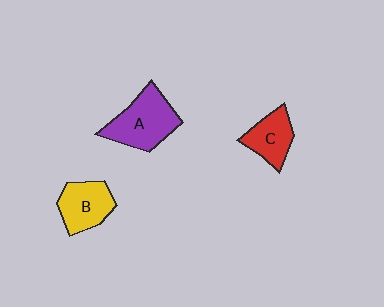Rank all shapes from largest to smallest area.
From largest to smallest: A (purple), B (yellow), C (red).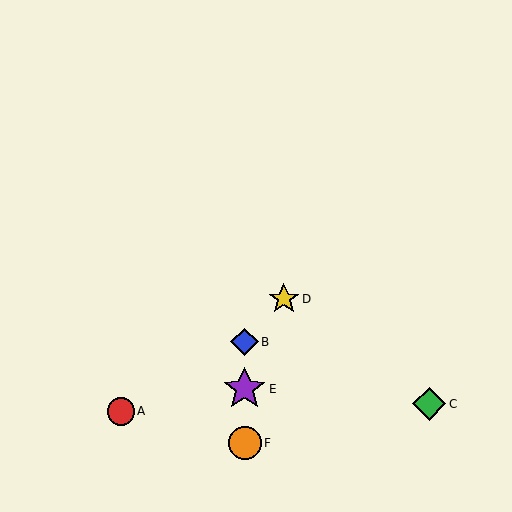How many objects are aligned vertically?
3 objects (B, E, F) are aligned vertically.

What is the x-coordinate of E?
Object E is at x≈245.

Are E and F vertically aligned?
Yes, both are at x≈245.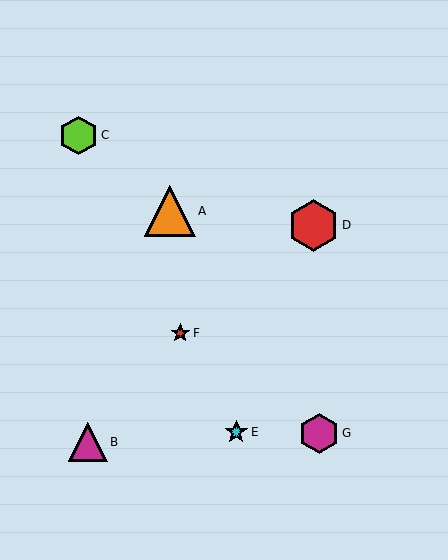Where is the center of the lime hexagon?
The center of the lime hexagon is at (79, 135).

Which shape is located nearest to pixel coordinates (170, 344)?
The red star (labeled F) at (180, 333) is nearest to that location.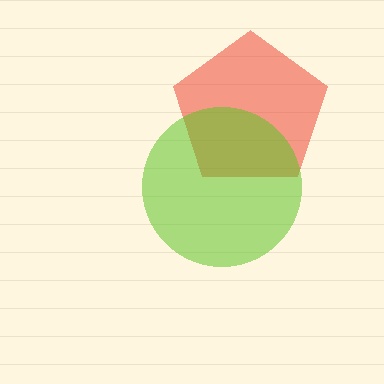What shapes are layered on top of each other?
The layered shapes are: a red pentagon, a lime circle.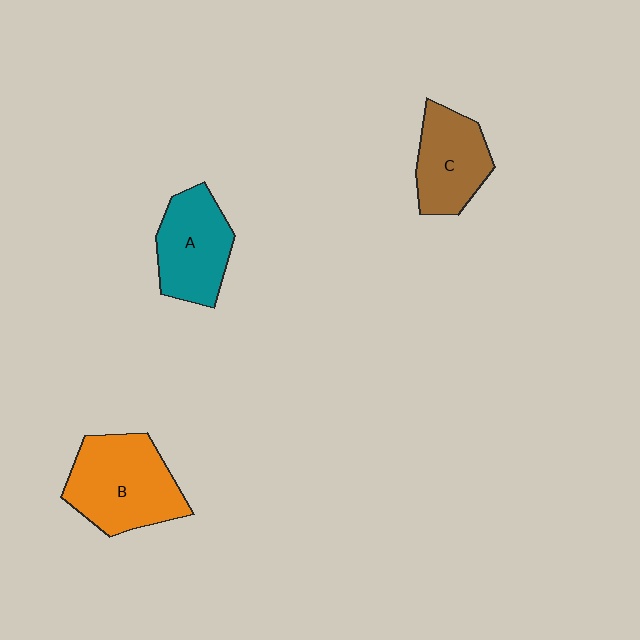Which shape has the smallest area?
Shape C (brown).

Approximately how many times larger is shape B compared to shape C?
Approximately 1.4 times.